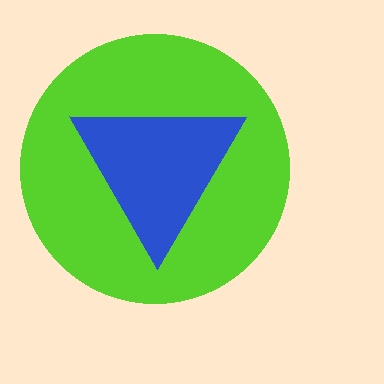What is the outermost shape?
The lime circle.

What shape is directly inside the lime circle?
The blue triangle.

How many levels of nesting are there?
2.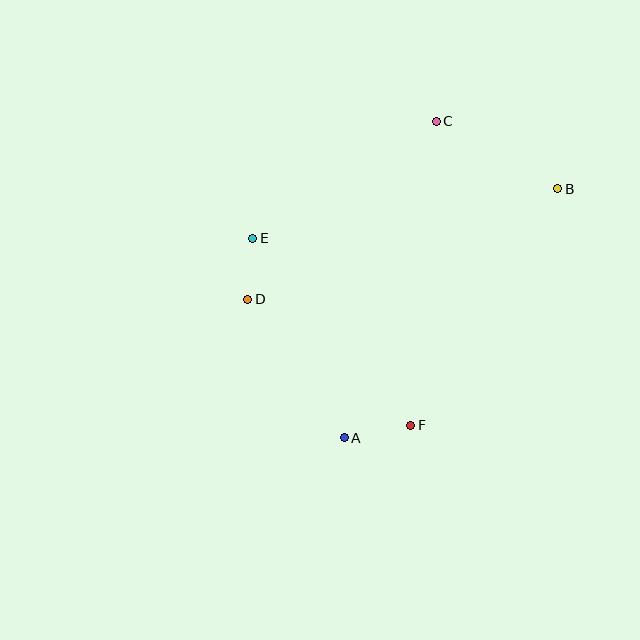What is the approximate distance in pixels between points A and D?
The distance between A and D is approximately 169 pixels.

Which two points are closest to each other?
Points D and E are closest to each other.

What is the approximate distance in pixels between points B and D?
The distance between B and D is approximately 329 pixels.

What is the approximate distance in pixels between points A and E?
The distance between A and E is approximately 220 pixels.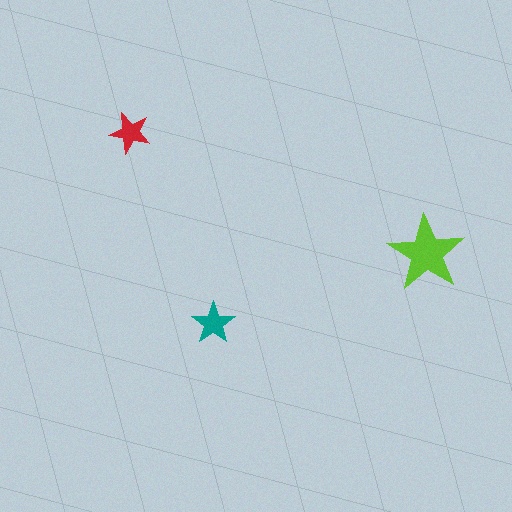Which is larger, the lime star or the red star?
The lime one.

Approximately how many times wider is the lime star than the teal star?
About 2 times wider.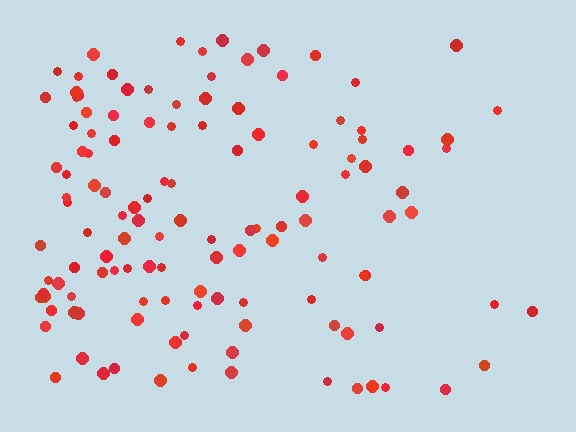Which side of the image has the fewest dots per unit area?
The right.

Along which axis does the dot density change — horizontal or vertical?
Horizontal.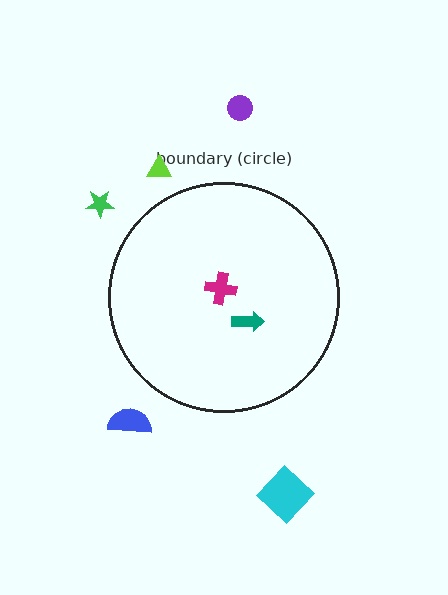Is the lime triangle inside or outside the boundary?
Outside.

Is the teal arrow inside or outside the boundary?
Inside.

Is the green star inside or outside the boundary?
Outside.